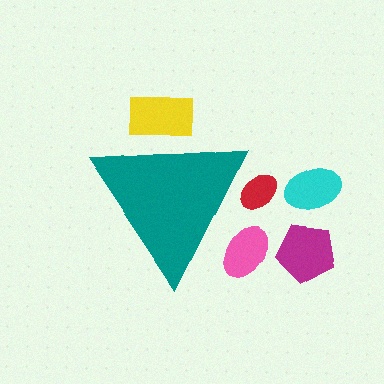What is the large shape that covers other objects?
A teal triangle.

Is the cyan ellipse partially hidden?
No, the cyan ellipse is fully visible.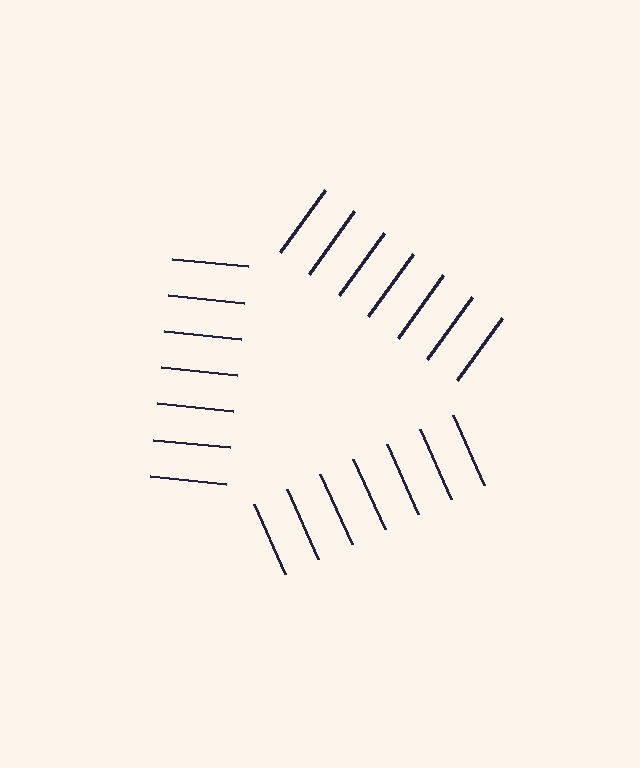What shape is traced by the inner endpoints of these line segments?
An illusory triangle — the line segments terminate on its edges but no continuous stroke is drawn.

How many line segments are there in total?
21 — 7 along each of the 3 edges.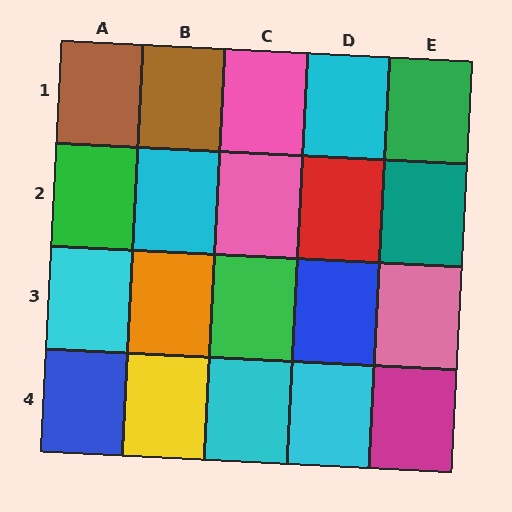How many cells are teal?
1 cell is teal.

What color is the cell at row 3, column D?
Blue.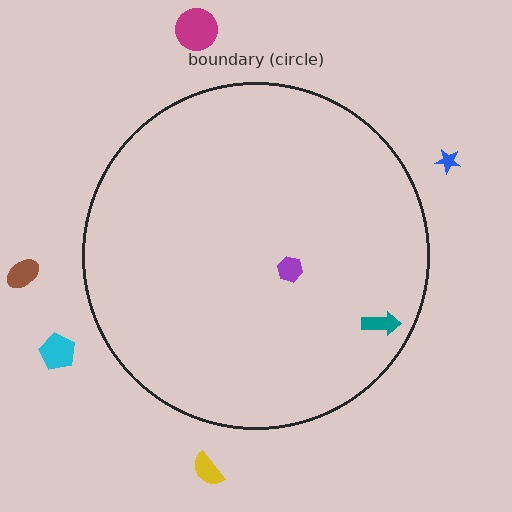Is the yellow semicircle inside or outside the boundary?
Outside.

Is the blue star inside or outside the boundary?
Outside.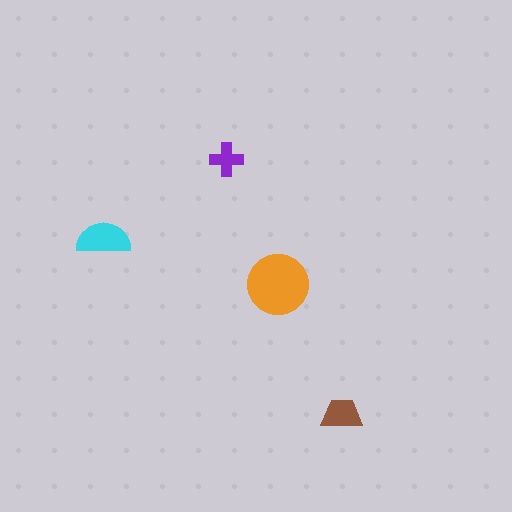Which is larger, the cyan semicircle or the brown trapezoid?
The cyan semicircle.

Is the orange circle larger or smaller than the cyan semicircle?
Larger.